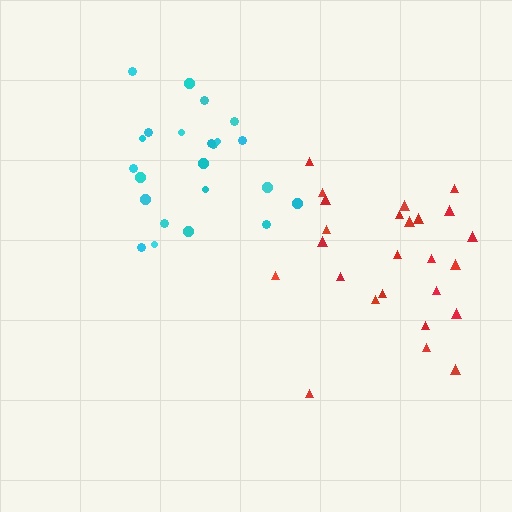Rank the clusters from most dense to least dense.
cyan, red.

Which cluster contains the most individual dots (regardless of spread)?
Red (25).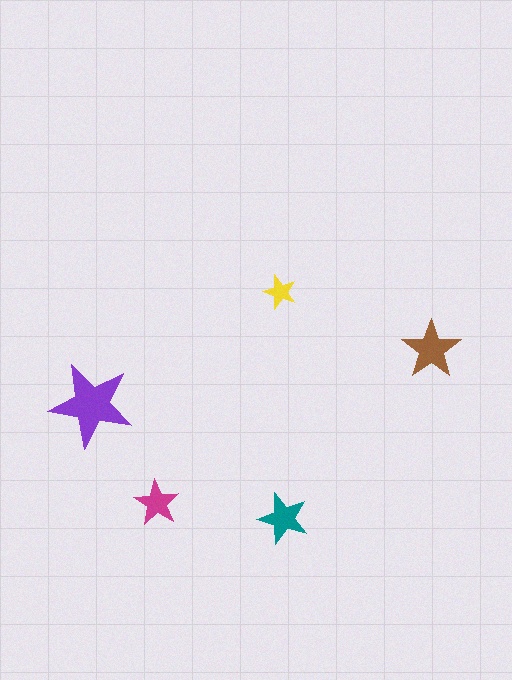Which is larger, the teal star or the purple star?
The purple one.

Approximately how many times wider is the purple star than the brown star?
About 1.5 times wider.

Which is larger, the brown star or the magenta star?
The brown one.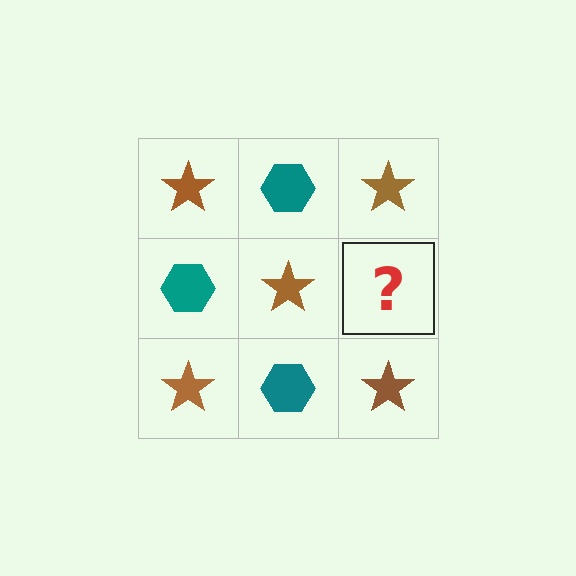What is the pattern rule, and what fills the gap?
The rule is that it alternates brown star and teal hexagon in a checkerboard pattern. The gap should be filled with a teal hexagon.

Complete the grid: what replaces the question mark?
The question mark should be replaced with a teal hexagon.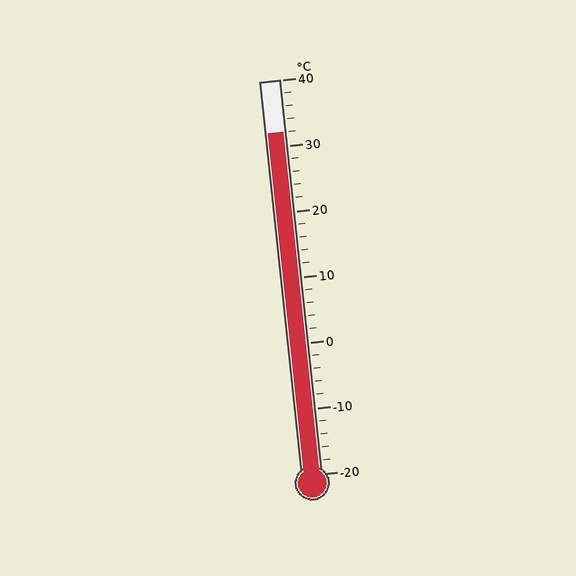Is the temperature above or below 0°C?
The temperature is above 0°C.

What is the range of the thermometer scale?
The thermometer scale ranges from -20°C to 40°C.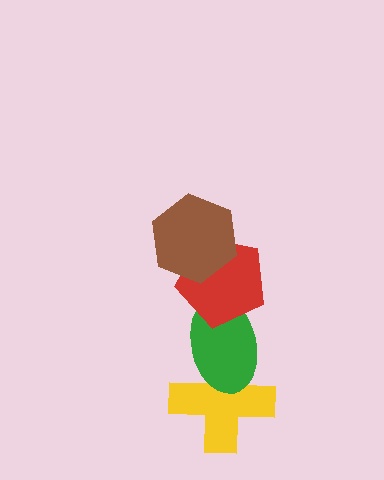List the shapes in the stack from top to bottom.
From top to bottom: the brown hexagon, the red pentagon, the green ellipse, the yellow cross.